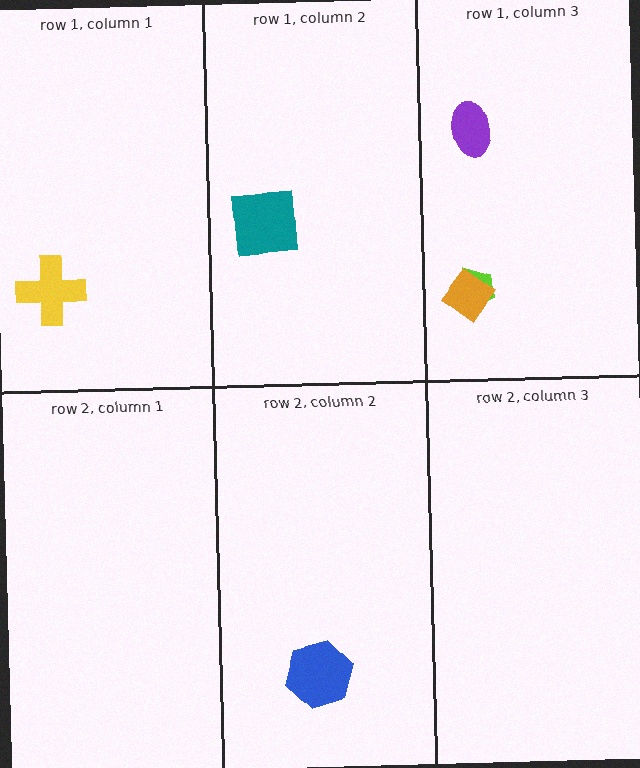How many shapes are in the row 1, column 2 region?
1.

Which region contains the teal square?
The row 1, column 2 region.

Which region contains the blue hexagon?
The row 2, column 2 region.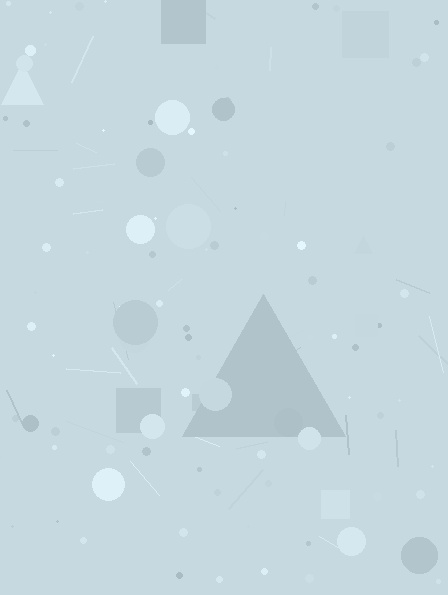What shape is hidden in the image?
A triangle is hidden in the image.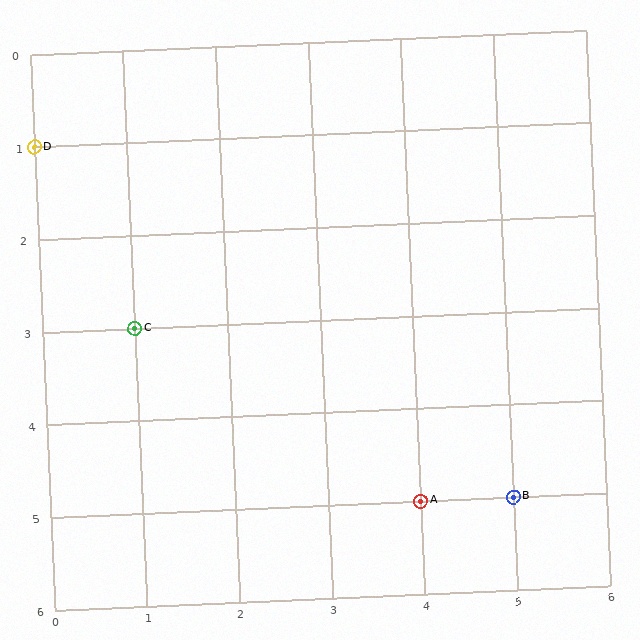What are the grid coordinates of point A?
Point A is at grid coordinates (4, 5).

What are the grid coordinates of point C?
Point C is at grid coordinates (1, 3).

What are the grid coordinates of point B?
Point B is at grid coordinates (5, 5).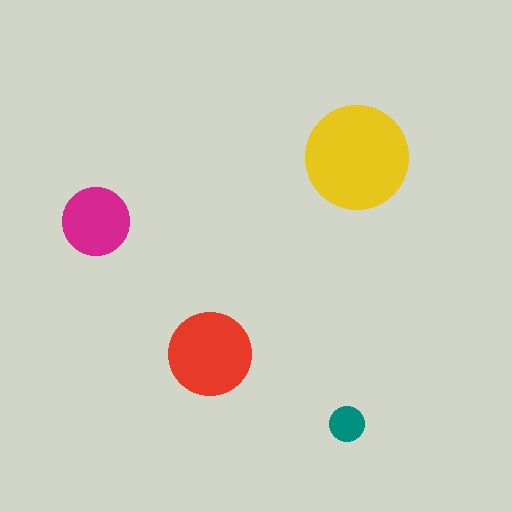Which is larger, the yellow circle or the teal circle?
The yellow one.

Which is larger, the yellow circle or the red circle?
The yellow one.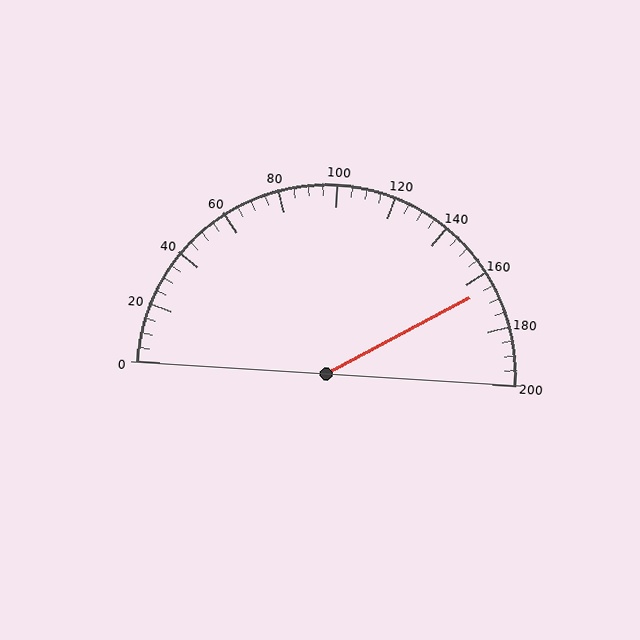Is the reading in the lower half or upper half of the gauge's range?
The reading is in the upper half of the range (0 to 200).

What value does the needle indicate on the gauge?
The needle indicates approximately 165.